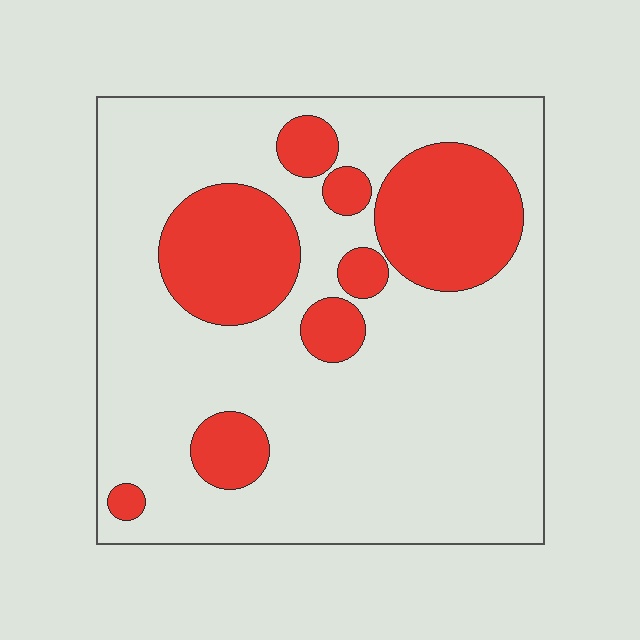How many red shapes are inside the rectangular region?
8.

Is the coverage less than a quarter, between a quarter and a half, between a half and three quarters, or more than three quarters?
Less than a quarter.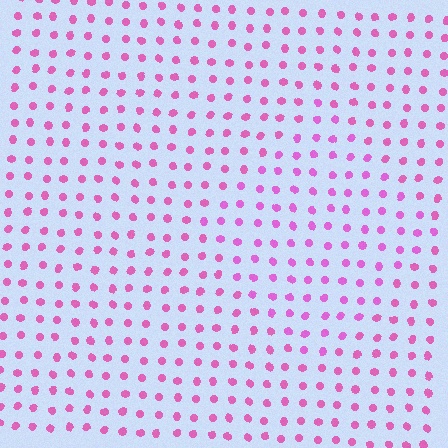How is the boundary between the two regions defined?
The boundary is defined purely by a slight shift in hue (about 15 degrees). Spacing, size, and orientation are identical on both sides.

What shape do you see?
I see a diamond.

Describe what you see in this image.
The image is filled with small pink elements in a uniform arrangement. A diamond-shaped region is visible where the elements are tinted to a slightly different hue, forming a subtle color boundary.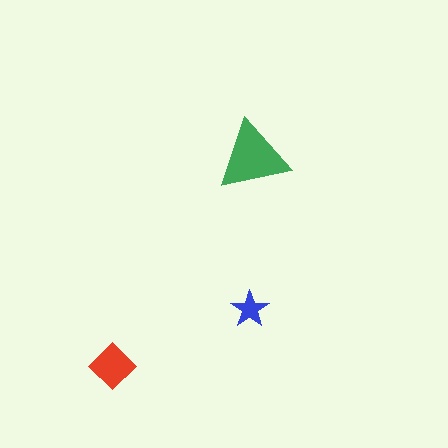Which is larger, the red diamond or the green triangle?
The green triangle.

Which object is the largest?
The green triangle.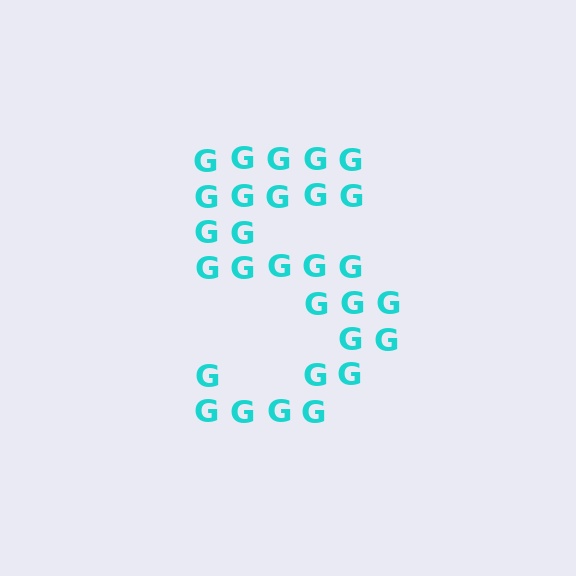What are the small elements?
The small elements are letter G's.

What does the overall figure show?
The overall figure shows the digit 5.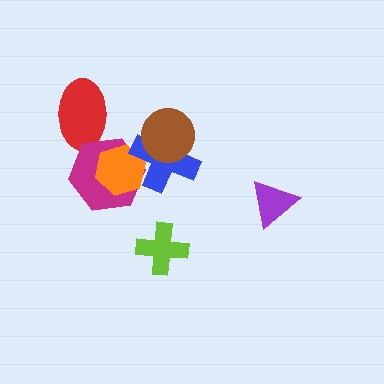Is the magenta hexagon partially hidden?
Yes, it is partially covered by another shape.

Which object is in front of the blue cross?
The brown circle is in front of the blue cross.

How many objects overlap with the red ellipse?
1 object overlaps with the red ellipse.